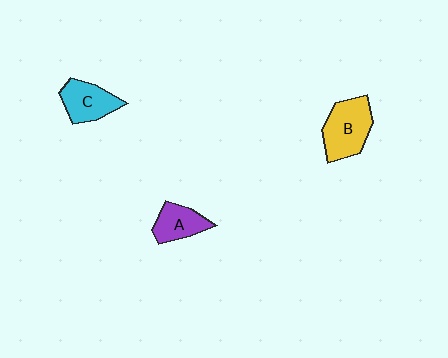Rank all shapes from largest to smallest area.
From largest to smallest: B (yellow), C (cyan), A (purple).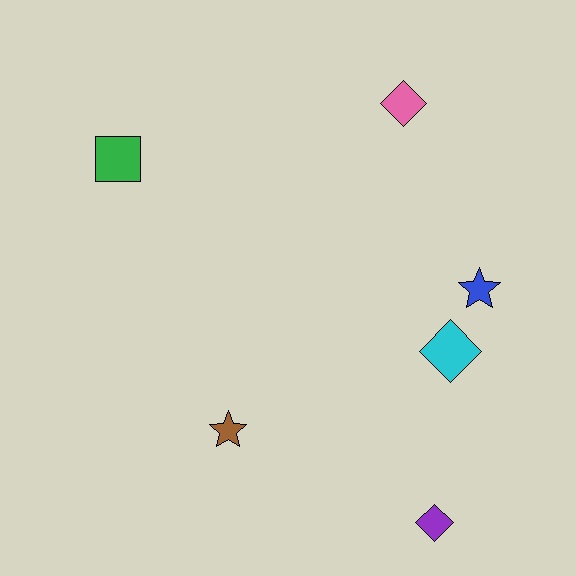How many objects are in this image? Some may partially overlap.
There are 6 objects.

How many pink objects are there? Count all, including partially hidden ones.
There is 1 pink object.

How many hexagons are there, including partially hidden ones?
There are no hexagons.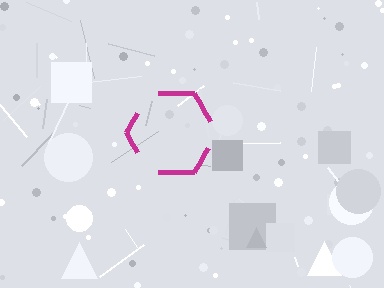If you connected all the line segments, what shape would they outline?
They would outline a hexagon.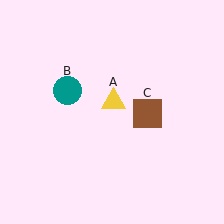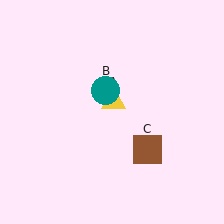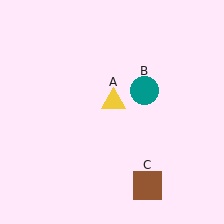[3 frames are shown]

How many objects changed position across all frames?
2 objects changed position: teal circle (object B), brown square (object C).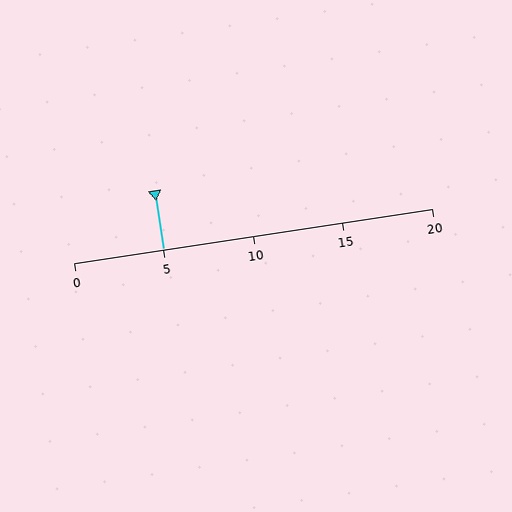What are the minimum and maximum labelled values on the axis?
The axis runs from 0 to 20.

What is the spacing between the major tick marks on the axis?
The major ticks are spaced 5 apart.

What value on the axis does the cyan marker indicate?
The marker indicates approximately 5.